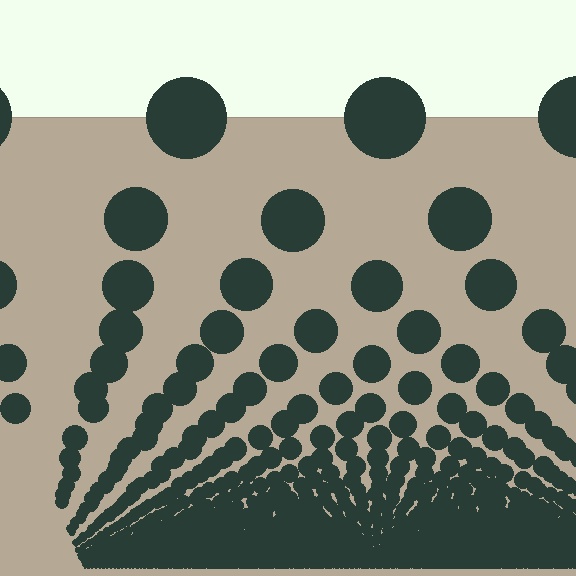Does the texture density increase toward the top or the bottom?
Density increases toward the bottom.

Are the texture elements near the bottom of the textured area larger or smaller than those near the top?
Smaller. The gradient is inverted — elements near the bottom are smaller and denser.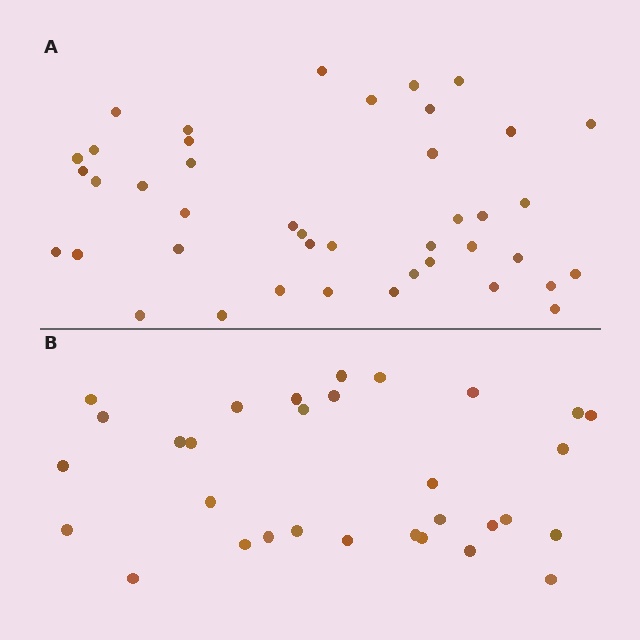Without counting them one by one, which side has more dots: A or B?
Region A (the top region) has more dots.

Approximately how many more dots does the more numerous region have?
Region A has roughly 12 or so more dots than region B.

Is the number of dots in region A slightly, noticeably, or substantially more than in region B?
Region A has noticeably more, but not dramatically so. The ratio is roughly 1.4 to 1.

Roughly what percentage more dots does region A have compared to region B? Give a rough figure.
About 35% more.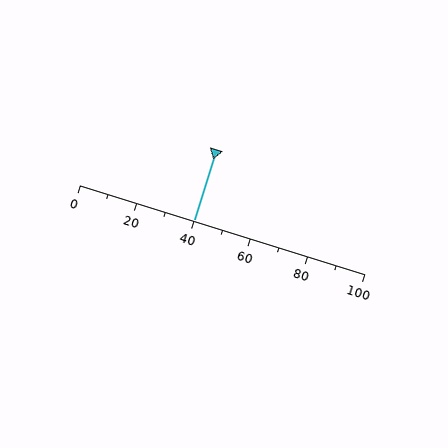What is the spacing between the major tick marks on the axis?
The major ticks are spaced 20 apart.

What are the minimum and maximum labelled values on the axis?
The axis runs from 0 to 100.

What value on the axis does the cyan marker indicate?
The marker indicates approximately 40.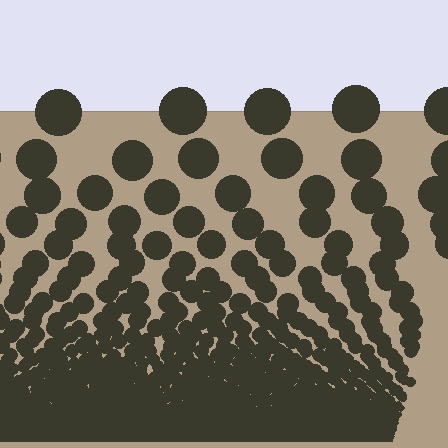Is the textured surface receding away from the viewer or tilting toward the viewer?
The surface appears to tilt toward the viewer. Texture elements get larger and sparser toward the top.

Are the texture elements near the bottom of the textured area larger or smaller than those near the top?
Smaller. The gradient is inverted — elements near the bottom are smaller and denser.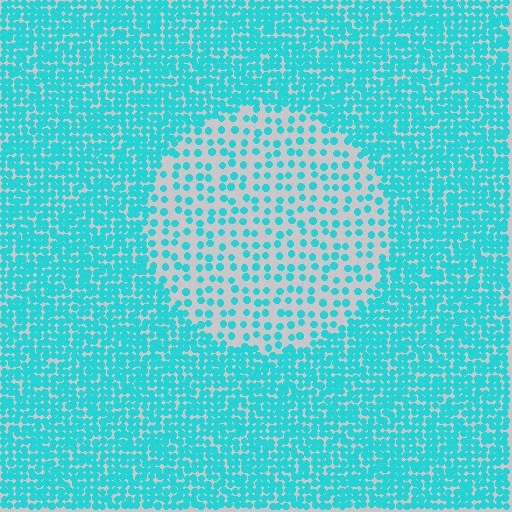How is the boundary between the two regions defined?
The boundary is defined by a change in element density (approximately 2.6x ratio). All elements are the same color, size, and shape.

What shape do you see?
I see a circle.